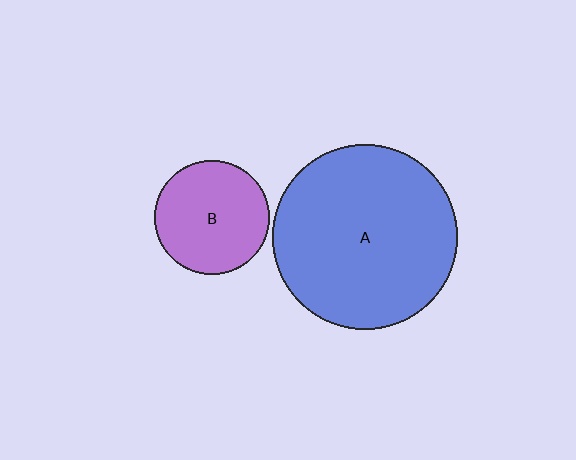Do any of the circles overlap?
No, none of the circles overlap.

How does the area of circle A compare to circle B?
Approximately 2.6 times.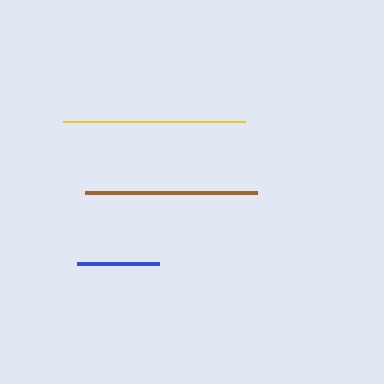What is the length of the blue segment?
The blue segment is approximately 81 pixels long.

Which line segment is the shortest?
The blue line is the shortest at approximately 81 pixels.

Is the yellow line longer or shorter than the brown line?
The yellow line is longer than the brown line.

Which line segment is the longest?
The yellow line is the longest at approximately 182 pixels.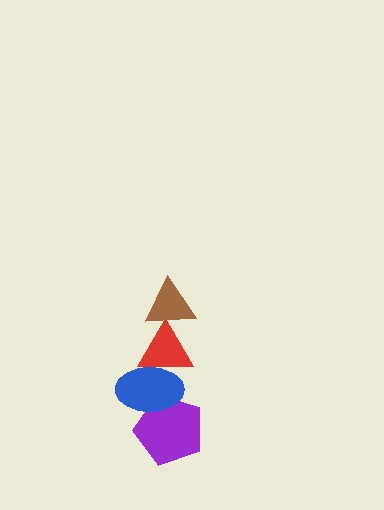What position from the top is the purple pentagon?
The purple pentagon is 4th from the top.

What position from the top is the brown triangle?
The brown triangle is 1st from the top.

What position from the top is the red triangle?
The red triangle is 2nd from the top.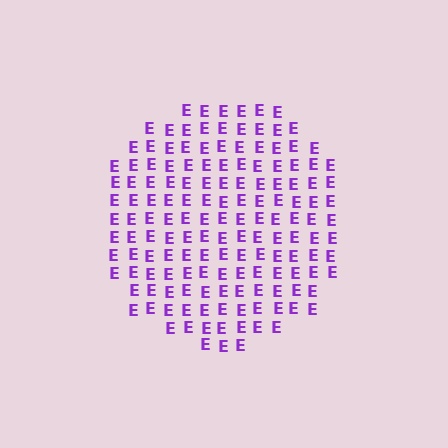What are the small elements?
The small elements are letter E's.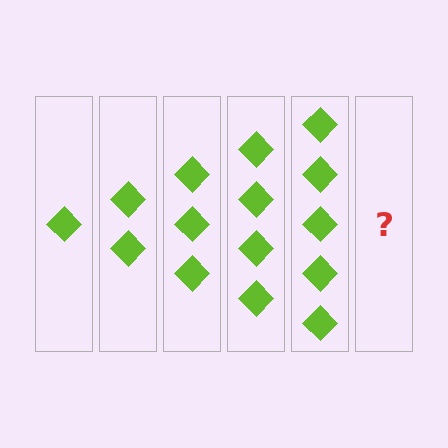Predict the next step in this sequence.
The next step is 6 diamonds.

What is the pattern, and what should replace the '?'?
The pattern is that each step adds one more diamond. The '?' should be 6 diamonds.